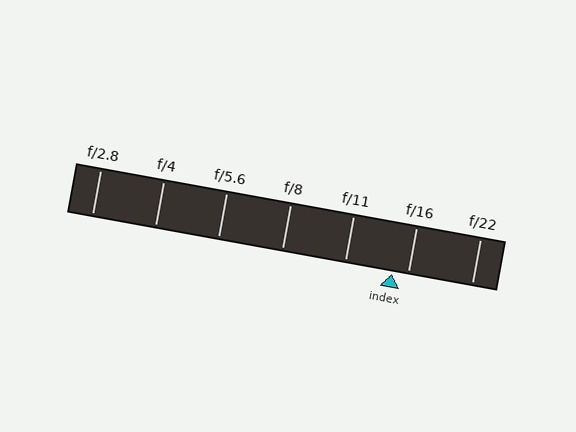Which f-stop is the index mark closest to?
The index mark is closest to f/16.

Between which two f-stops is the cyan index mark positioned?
The index mark is between f/11 and f/16.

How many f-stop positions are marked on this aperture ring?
There are 7 f-stop positions marked.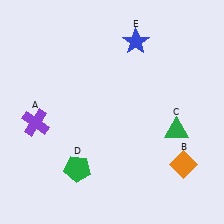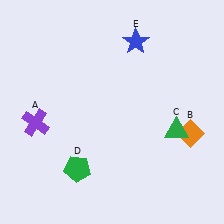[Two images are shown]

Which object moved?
The orange diamond (B) moved up.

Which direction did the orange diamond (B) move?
The orange diamond (B) moved up.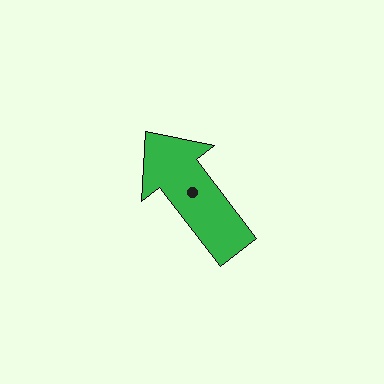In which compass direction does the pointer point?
Northwest.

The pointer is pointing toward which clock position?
Roughly 11 o'clock.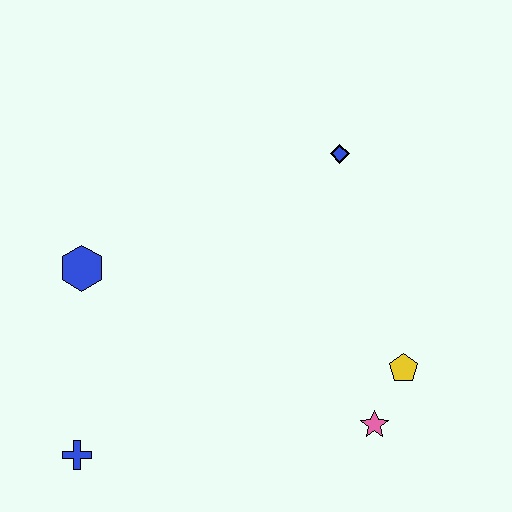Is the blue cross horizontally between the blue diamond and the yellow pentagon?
No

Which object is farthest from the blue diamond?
The blue cross is farthest from the blue diamond.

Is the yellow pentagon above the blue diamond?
No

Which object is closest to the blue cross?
The blue hexagon is closest to the blue cross.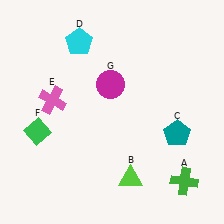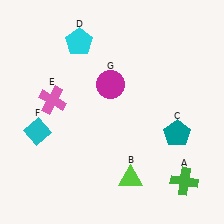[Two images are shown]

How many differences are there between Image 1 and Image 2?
There is 1 difference between the two images.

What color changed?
The diamond (F) changed from green in Image 1 to cyan in Image 2.